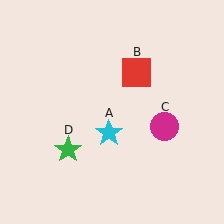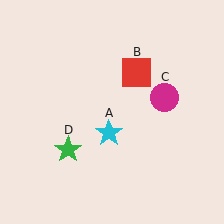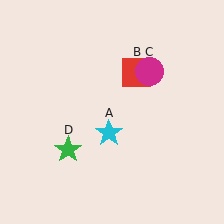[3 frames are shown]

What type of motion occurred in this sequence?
The magenta circle (object C) rotated counterclockwise around the center of the scene.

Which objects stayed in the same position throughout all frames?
Cyan star (object A) and red square (object B) and green star (object D) remained stationary.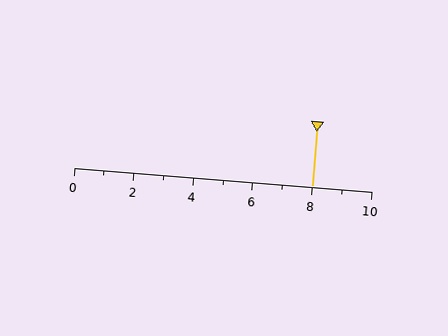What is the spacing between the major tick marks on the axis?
The major ticks are spaced 2 apart.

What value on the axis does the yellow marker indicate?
The marker indicates approximately 8.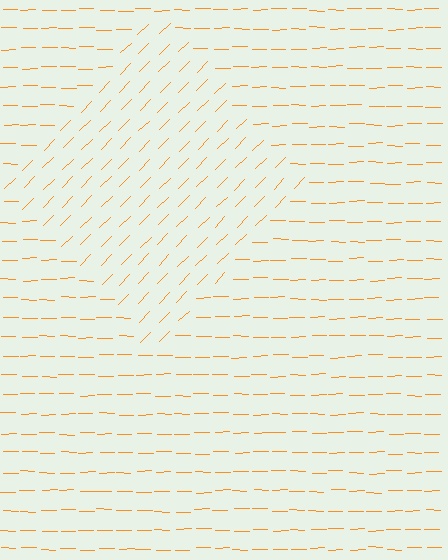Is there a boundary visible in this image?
Yes, there is a texture boundary formed by a change in line orientation.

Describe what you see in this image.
The image is filled with small orange line segments. A diamond region in the image has lines oriented differently from the surrounding lines, creating a visible texture boundary.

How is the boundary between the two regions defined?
The boundary is defined purely by a change in line orientation (approximately 45 degrees difference). All lines are the same color and thickness.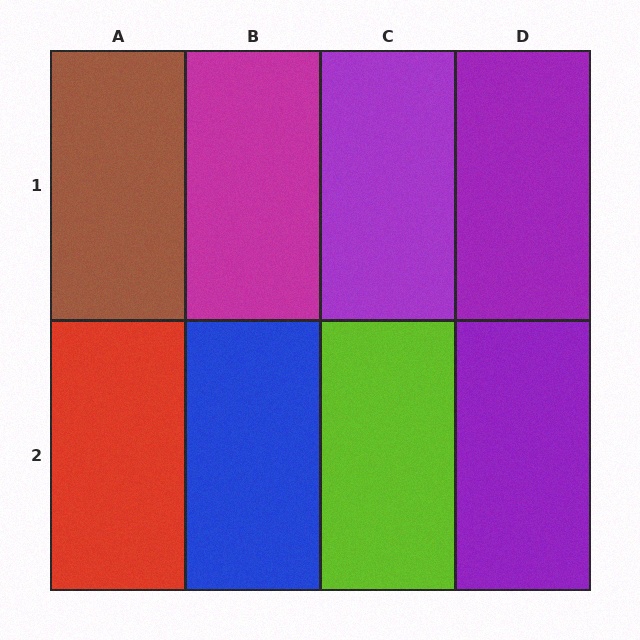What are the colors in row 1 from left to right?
Brown, magenta, purple, purple.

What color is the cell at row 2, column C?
Lime.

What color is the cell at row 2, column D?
Purple.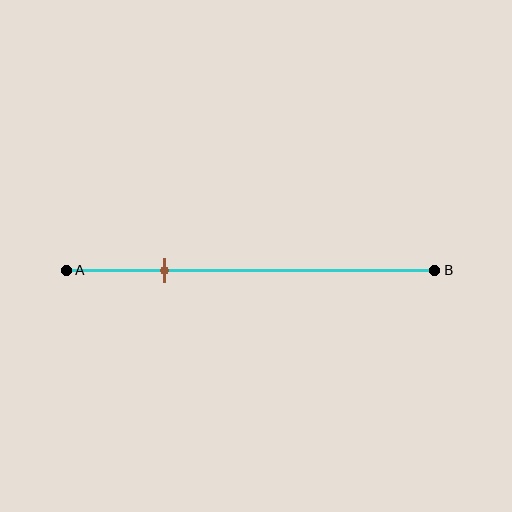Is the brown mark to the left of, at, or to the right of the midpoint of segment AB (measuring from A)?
The brown mark is to the left of the midpoint of segment AB.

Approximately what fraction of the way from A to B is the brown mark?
The brown mark is approximately 25% of the way from A to B.